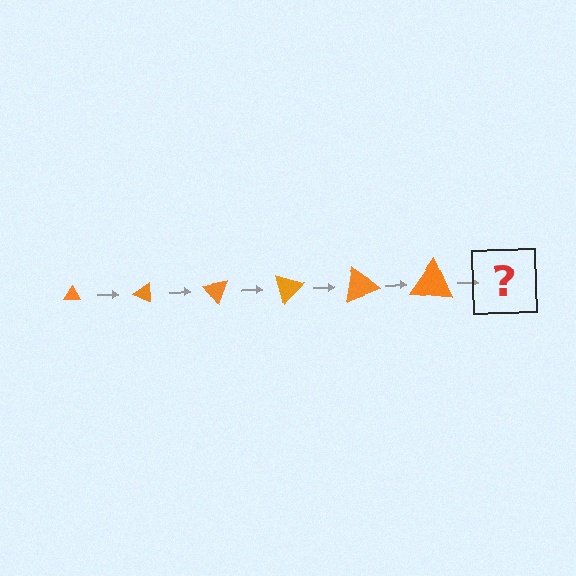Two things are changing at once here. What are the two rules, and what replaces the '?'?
The two rules are that the triangle grows larger each step and it rotates 25 degrees each step. The '?' should be a triangle, larger than the previous one and rotated 150 degrees from the start.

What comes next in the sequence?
The next element should be a triangle, larger than the previous one and rotated 150 degrees from the start.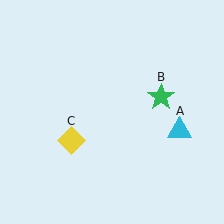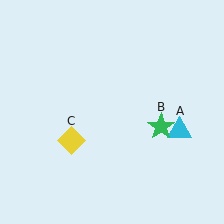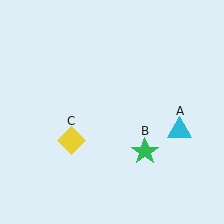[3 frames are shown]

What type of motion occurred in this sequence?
The green star (object B) rotated clockwise around the center of the scene.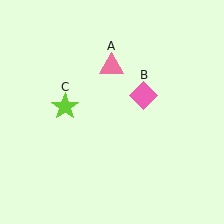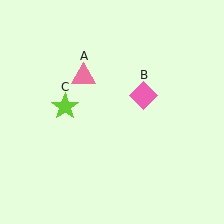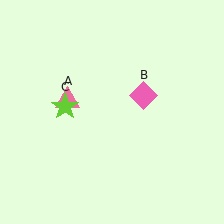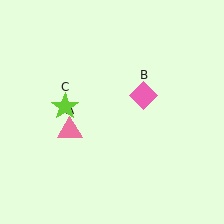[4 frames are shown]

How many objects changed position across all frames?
1 object changed position: pink triangle (object A).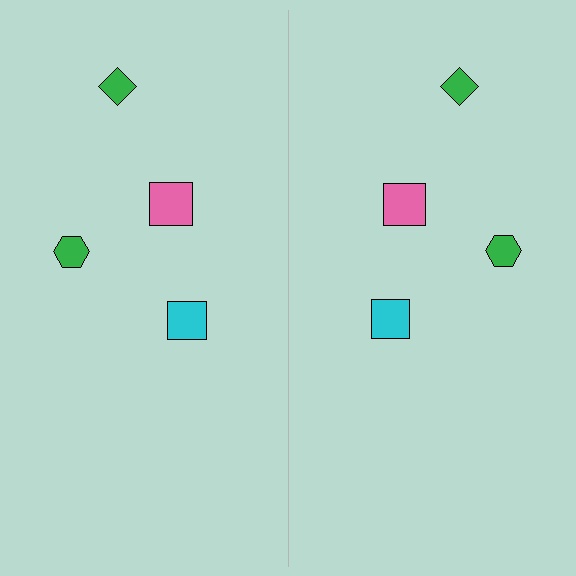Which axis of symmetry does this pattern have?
The pattern has a vertical axis of symmetry running through the center of the image.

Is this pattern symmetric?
Yes, this pattern has bilateral (reflection) symmetry.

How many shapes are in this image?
There are 8 shapes in this image.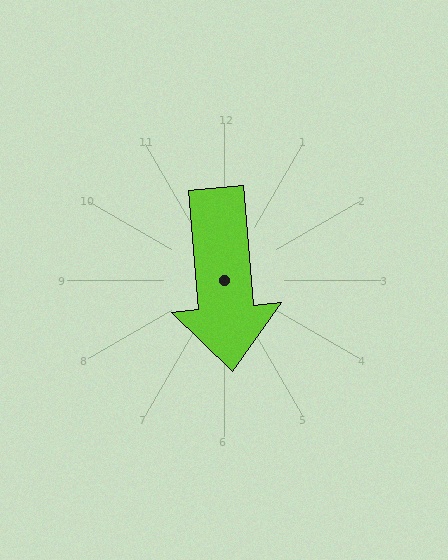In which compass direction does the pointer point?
South.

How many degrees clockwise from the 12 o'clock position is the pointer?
Approximately 175 degrees.